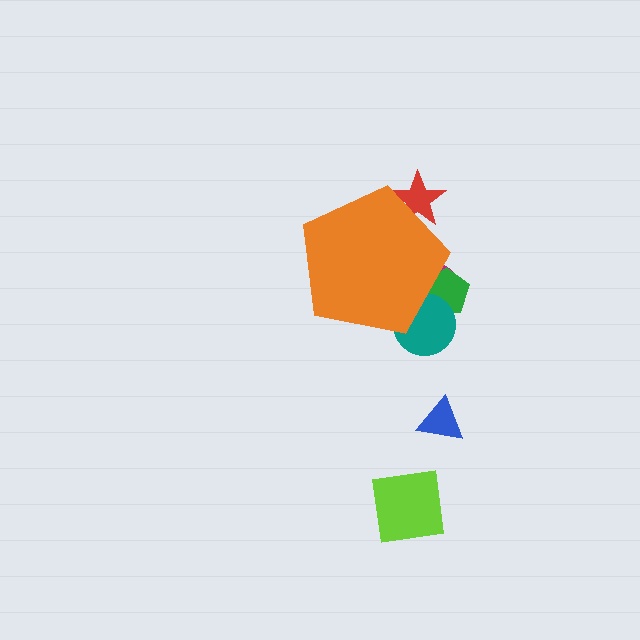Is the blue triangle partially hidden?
No, the blue triangle is fully visible.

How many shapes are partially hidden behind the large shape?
4 shapes are partially hidden.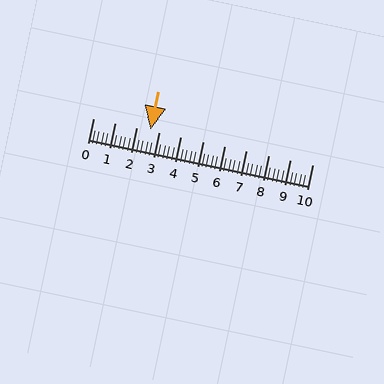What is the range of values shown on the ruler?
The ruler shows values from 0 to 10.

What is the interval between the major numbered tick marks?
The major tick marks are spaced 1 units apart.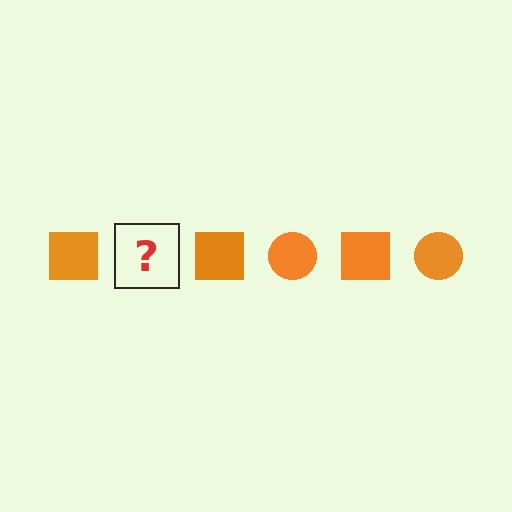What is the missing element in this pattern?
The missing element is an orange circle.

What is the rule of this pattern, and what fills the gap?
The rule is that the pattern cycles through square, circle shapes in orange. The gap should be filled with an orange circle.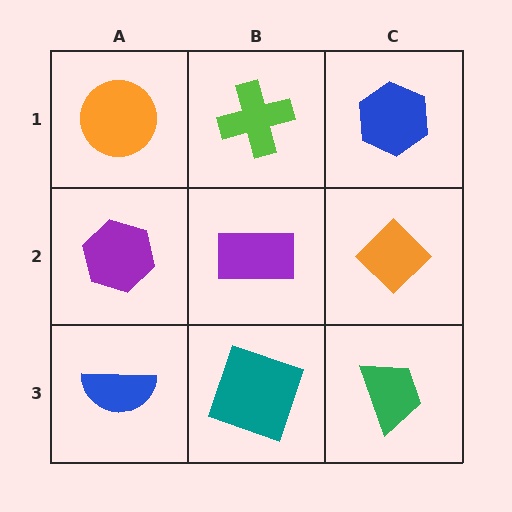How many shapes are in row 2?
3 shapes.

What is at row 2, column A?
A purple hexagon.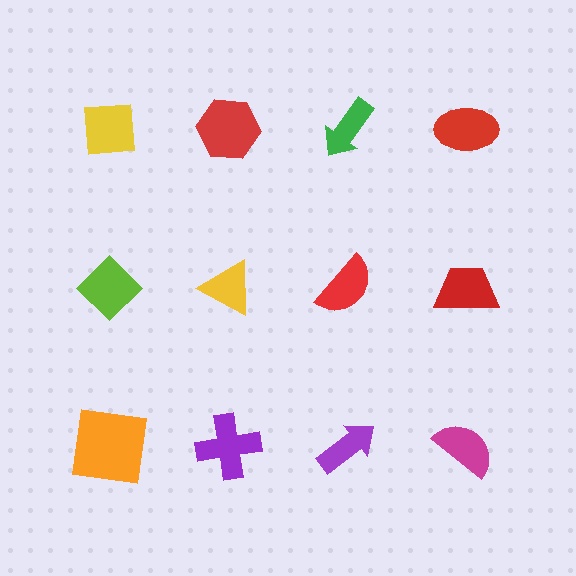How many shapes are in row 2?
4 shapes.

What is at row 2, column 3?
A red semicircle.